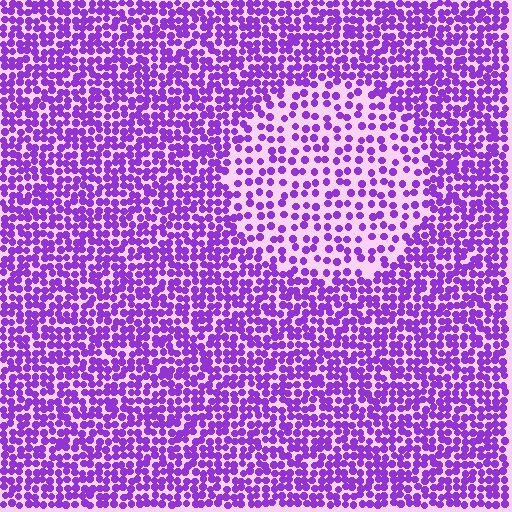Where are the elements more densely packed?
The elements are more densely packed outside the circle boundary.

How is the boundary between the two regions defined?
The boundary is defined by a change in element density (approximately 1.9x ratio). All elements are the same color, size, and shape.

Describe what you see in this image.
The image contains small purple elements arranged at two different densities. A circle-shaped region is visible where the elements are less densely packed than the surrounding area.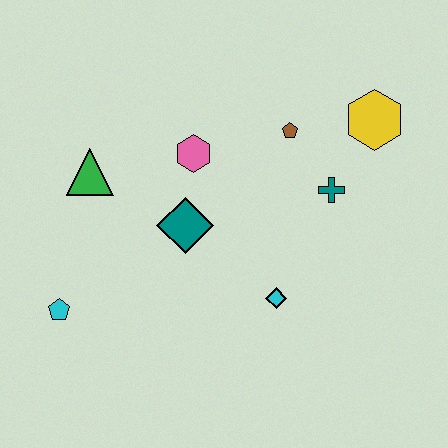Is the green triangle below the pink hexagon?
Yes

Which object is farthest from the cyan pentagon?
The yellow hexagon is farthest from the cyan pentagon.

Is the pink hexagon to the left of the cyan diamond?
Yes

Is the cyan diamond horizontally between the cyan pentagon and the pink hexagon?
No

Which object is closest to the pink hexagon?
The teal diamond is closest to the pink hexagon.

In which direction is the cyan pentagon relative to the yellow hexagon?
The cyan pentagon is to the left of the yellow hexagon.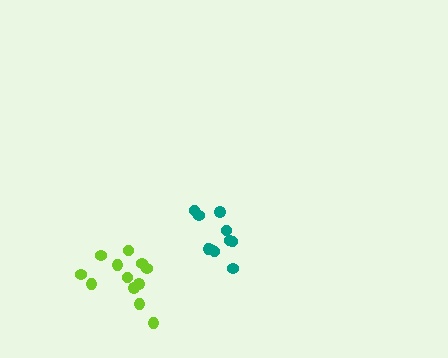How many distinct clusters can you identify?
There are 2 distinct clusters.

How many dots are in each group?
Group 1: 12 dots, Group 2: 10 dots (22 total).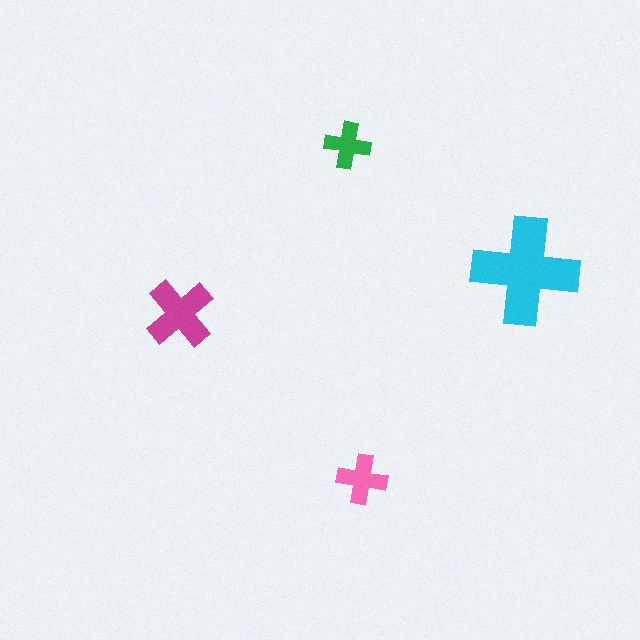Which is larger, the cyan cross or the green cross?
The cyan one.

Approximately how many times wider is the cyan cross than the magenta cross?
About 1.5 times wider.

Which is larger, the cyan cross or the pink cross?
The cyan one.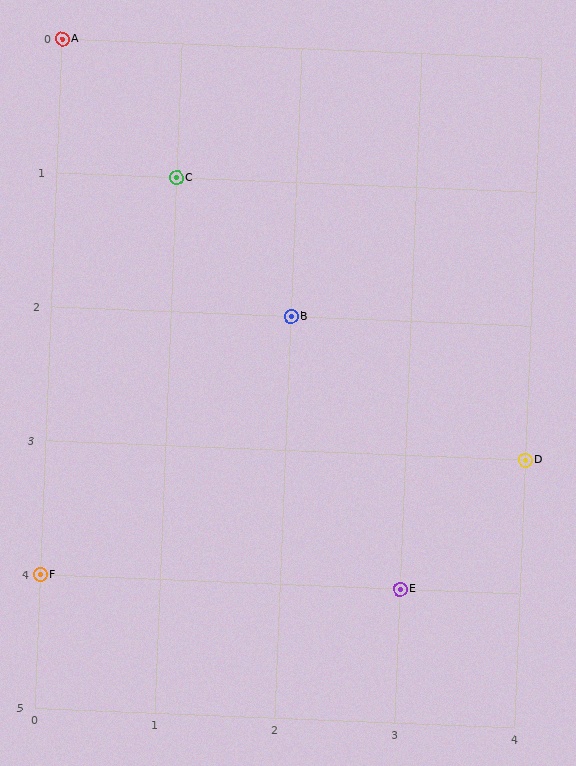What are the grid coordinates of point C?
Point C is at grid coordinates (1, 1).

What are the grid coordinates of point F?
Point F is at grid coordinates (0, 4).